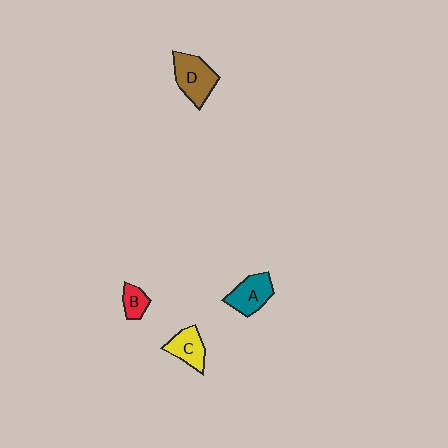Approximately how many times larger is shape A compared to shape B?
Approximately 1.9 times.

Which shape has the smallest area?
Shape B (red).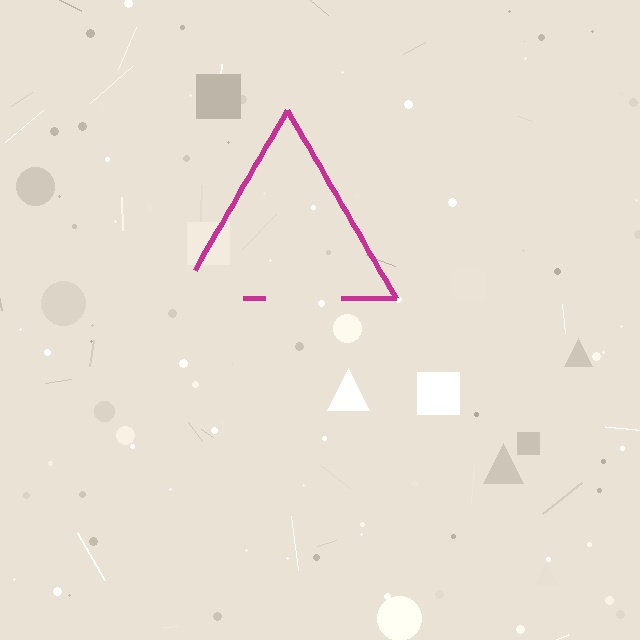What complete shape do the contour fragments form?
The contour fragments form a triangle.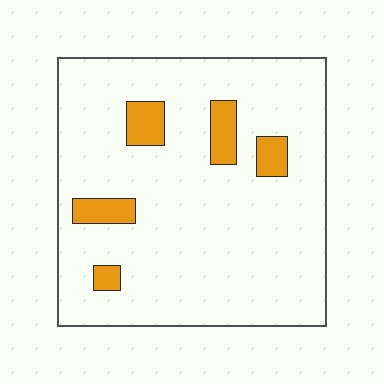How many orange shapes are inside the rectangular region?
5.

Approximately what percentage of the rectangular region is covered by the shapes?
Approximately 10%.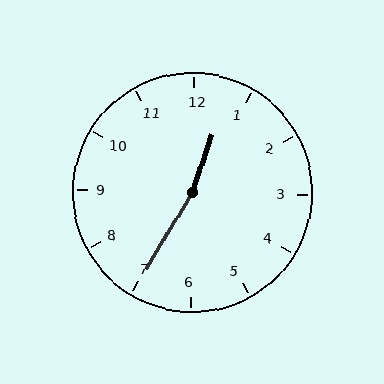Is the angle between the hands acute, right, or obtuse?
It is obtuse.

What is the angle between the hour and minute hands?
Approximately 168 degrees.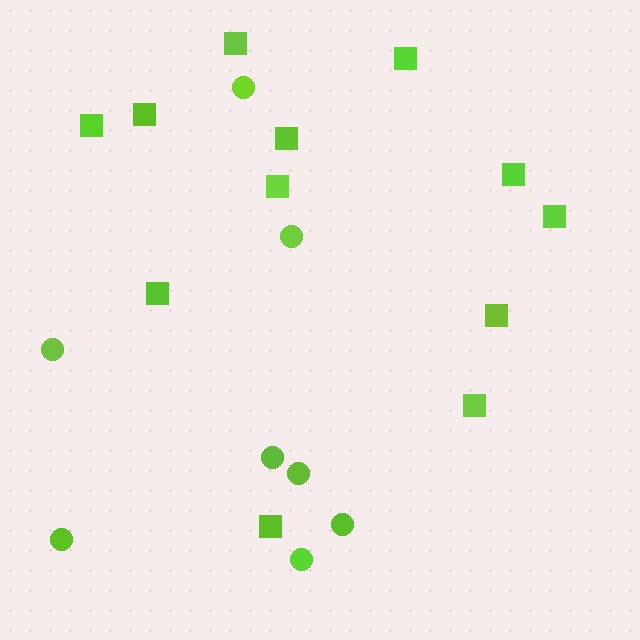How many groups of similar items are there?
There are 2 groups: one group of circles (8) and one group of squares (12).